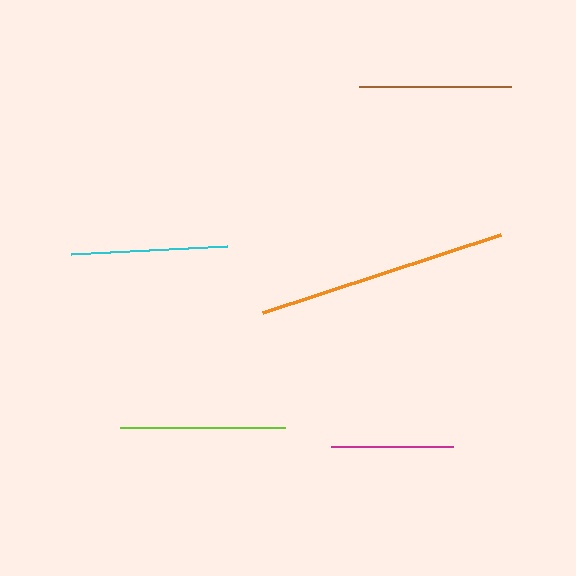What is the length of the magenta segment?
The magenta segment is approximately 122 pixels long.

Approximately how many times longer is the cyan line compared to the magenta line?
The cyan line is approximately 1.3 times the length of the magenta line.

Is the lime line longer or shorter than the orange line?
The orange line is longer than the lime line.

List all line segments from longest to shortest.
From longest to shortest: orange, lime, cyan, brown, magenta.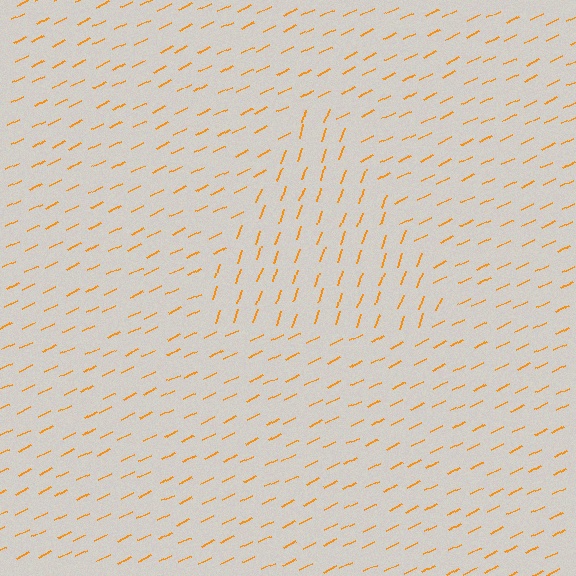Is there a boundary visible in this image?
Yes, there is a texture boundary formed by a change in line orientation.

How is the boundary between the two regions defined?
The boundary is defined purely by a change in line orientation (approximately 45 degrees difference). All lines are the same color and thickness.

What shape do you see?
I see a triangle.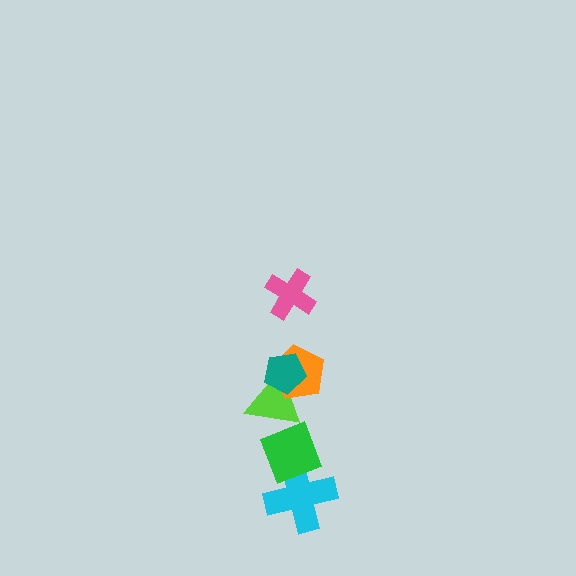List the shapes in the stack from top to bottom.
From top to bottom: the pink cross, the teal pentagon, the orange pentagon, the lime triangle, the green diamond, the cyan cross.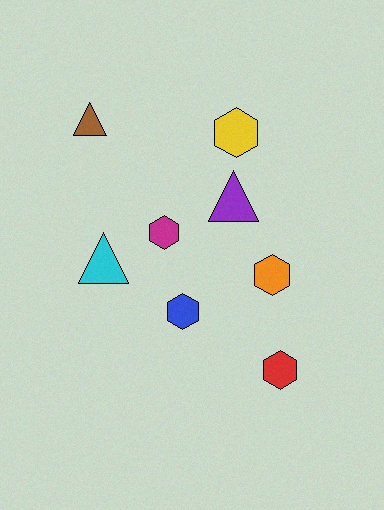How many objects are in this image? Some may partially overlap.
There are 8 objects.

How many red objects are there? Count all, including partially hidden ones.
There is 1 red object.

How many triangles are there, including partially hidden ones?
There are 3 triangles.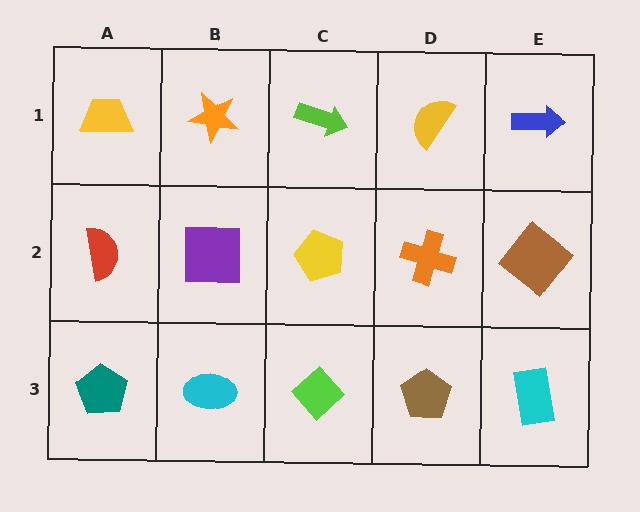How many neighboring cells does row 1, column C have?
3.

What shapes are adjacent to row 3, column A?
A red semicircle (row 2, column A), a cyan ellipse (row 3, column B).